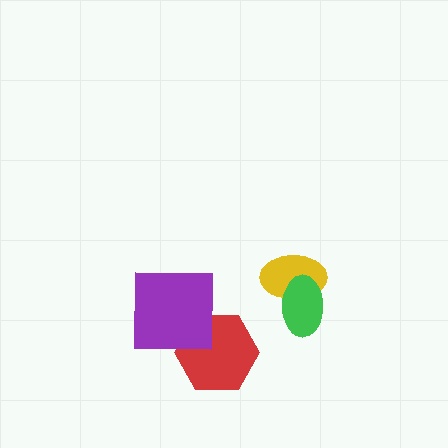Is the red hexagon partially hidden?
Yes, it is partially covered by another shape.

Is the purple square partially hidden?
No, no other shape covers it.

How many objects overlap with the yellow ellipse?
1 object overlaps with the yellow ellipse.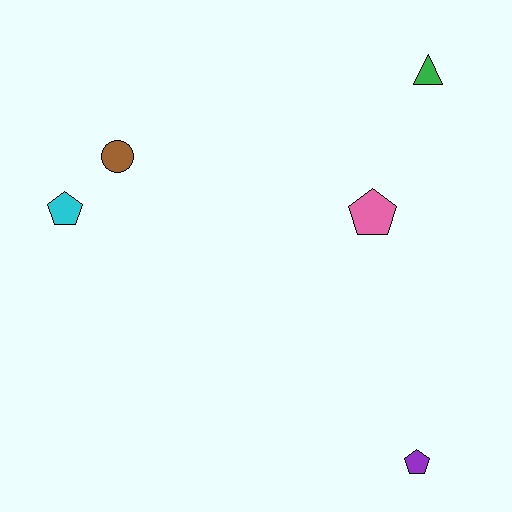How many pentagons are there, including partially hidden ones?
There are 3 pentagons.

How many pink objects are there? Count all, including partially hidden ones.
There is 1 pink object.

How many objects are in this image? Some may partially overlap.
There are 5 objects.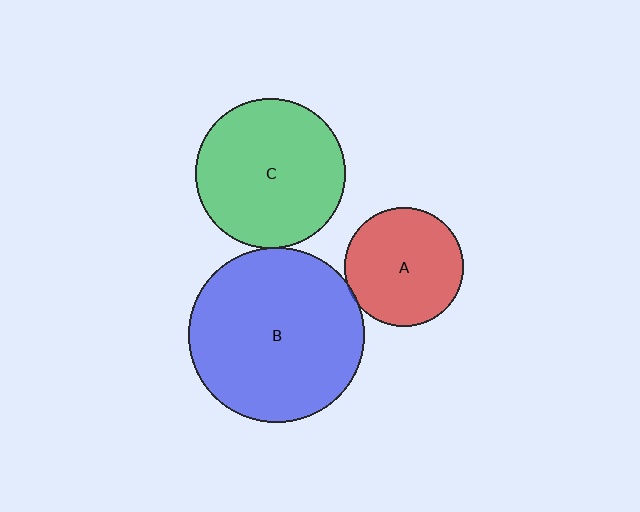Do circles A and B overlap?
Yes.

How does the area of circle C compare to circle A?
Approximately 1.6 times.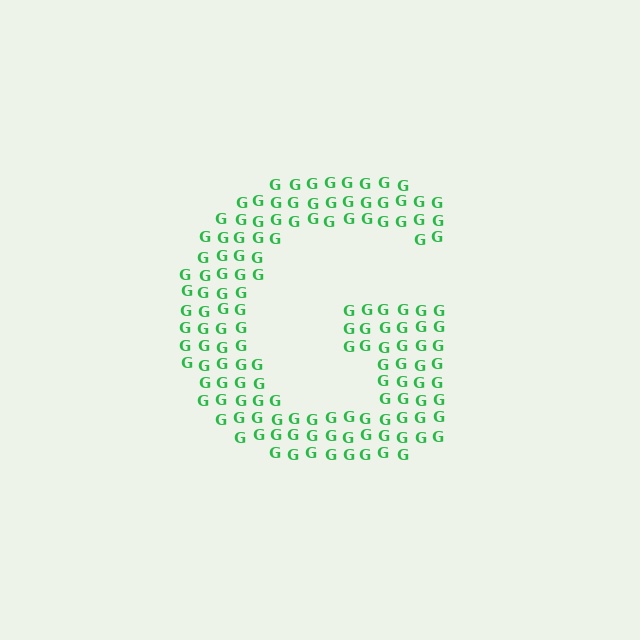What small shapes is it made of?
It is made of small letter G's.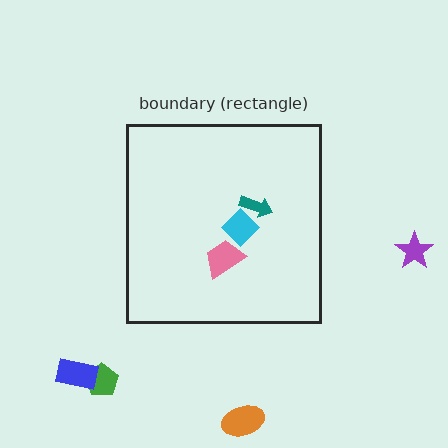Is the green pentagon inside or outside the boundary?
Outside.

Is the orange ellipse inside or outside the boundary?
Outside.